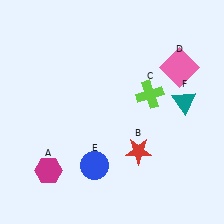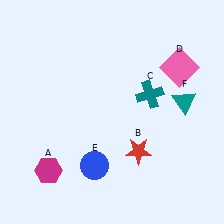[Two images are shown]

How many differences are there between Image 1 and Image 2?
There is 1 difference between the two images.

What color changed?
The cross (C) changed from lime in Image 1 to teal in Image 2.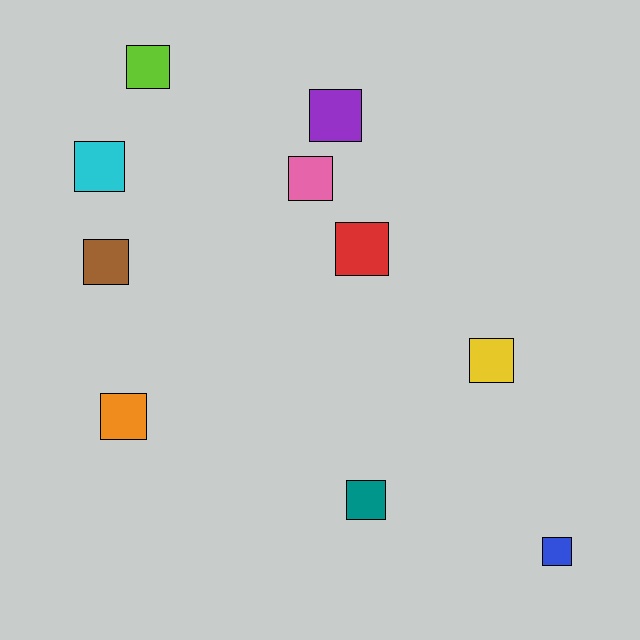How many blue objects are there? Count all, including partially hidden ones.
There is 1 blue object.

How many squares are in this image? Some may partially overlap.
There are 10 squares.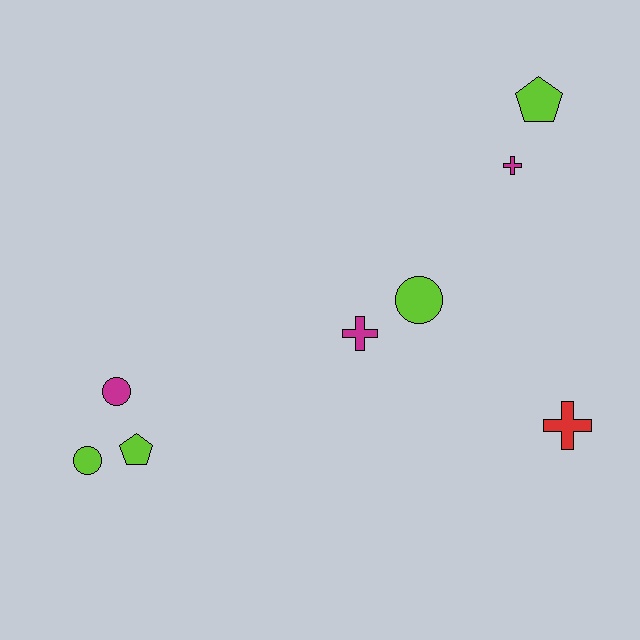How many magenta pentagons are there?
There are no magenta pentagons.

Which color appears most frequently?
Lime, with 4 objects.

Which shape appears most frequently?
Circle, with 3 objects.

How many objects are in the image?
There are 8 objects.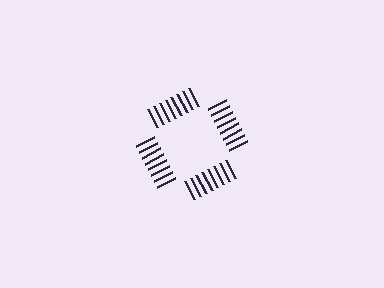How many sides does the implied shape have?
4 sides — the line-ends trace a square.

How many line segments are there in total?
32 — 8 along each of the 4 edges.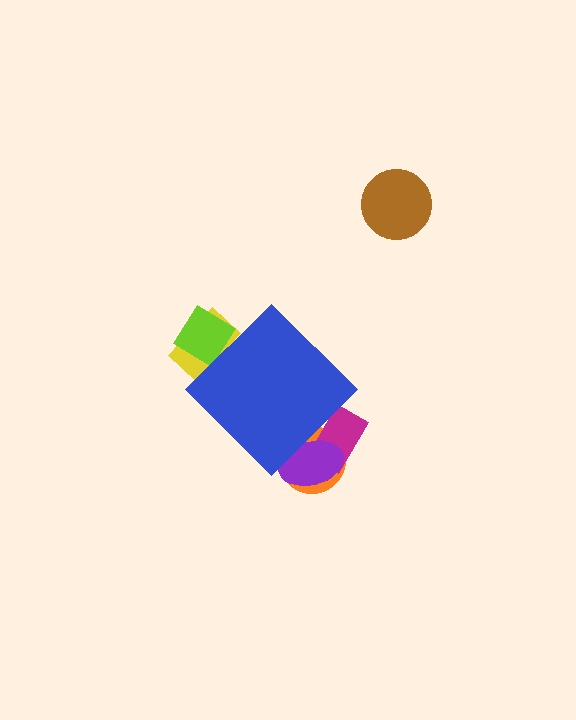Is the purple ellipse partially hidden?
Yes, the purple ellipse is partially hidden behind the blue diamond.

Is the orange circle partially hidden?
Yes, the orange circle is partially hidden behind the blue diamond.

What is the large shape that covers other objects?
A blue diamond.